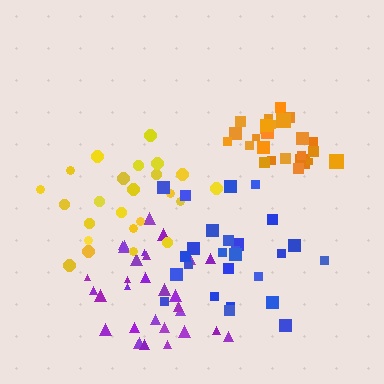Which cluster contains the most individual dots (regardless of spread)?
Purple (31).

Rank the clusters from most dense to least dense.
orange, purple, blue, yellow.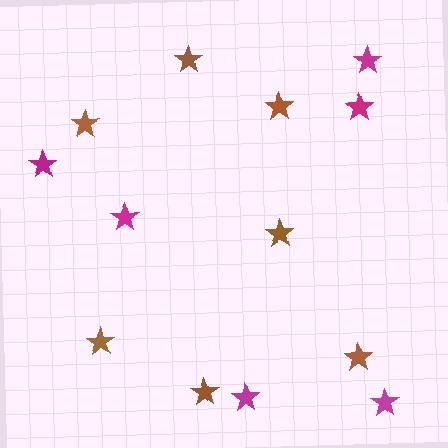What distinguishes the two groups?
There are 2 groups: one group of brown stars (7) and one group of magenta stars (6).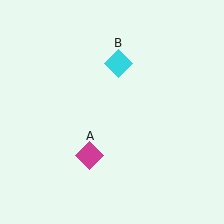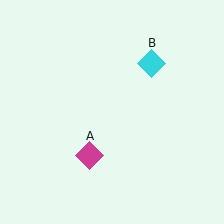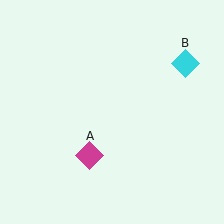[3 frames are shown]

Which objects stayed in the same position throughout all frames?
Magenta diamond (object A) remained stationary.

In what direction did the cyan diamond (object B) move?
The cyan diamond (object B) moved right.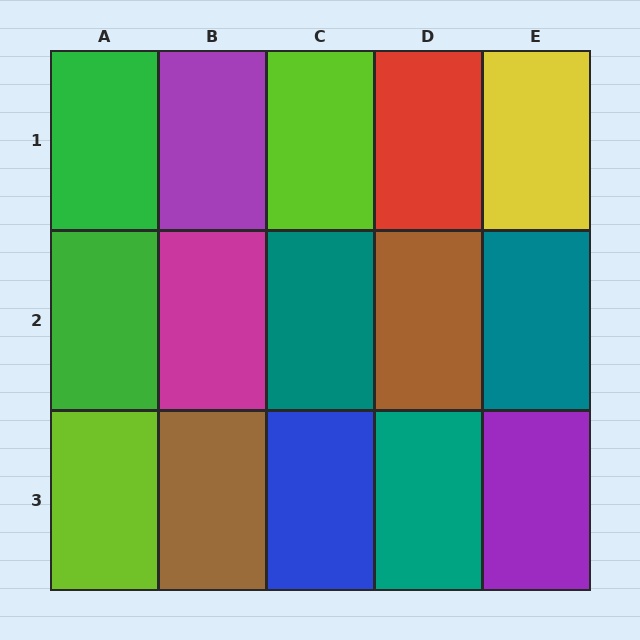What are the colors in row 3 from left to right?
Lime, brown, blue, teal, purple.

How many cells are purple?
2 cells are purple.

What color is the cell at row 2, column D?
Brown.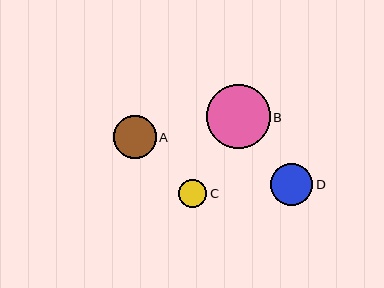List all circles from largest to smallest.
From largest to smallest: B, D, A, C.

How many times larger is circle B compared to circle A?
Circle B is approximately 1.5 times the size of circle A.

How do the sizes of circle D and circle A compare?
Circle D and circle A are approximately the same size.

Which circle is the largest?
Circle B is the largest with a size of approximately 64 pixels.